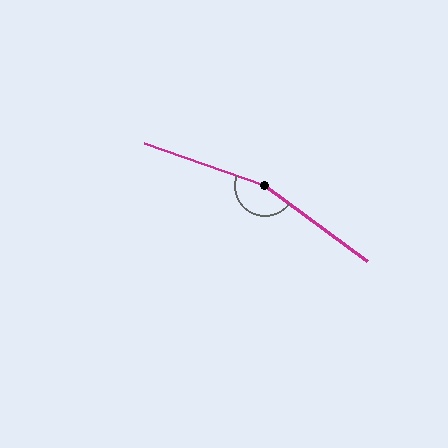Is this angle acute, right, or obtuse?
It is obtuse.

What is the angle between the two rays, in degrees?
Approximately 163 degrees.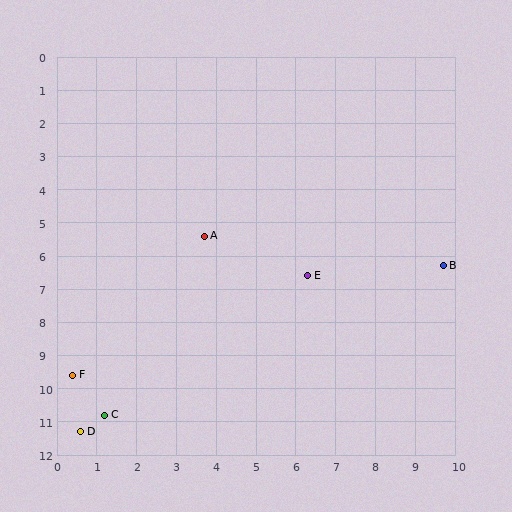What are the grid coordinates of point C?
Point C is at approximately (1.2, 10.8).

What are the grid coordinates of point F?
Point F is at approximately (0.4, 9.6).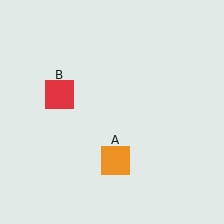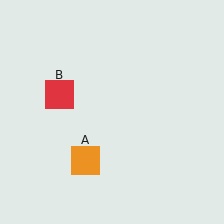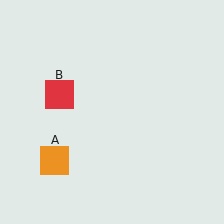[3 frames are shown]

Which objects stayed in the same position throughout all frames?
Red square (object B) remained stationary.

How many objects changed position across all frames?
1 object changed position: orange square (object A).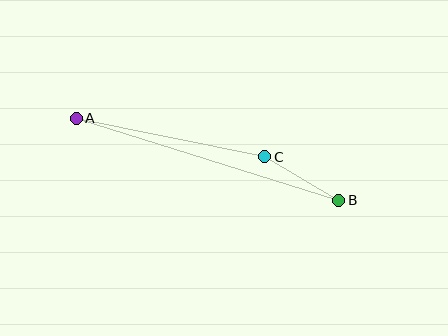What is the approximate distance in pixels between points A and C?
The distance between A and C is approximately 193 pixels.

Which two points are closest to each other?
Points B and C are closest to each other.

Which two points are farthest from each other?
Points A and B are farthest from each other.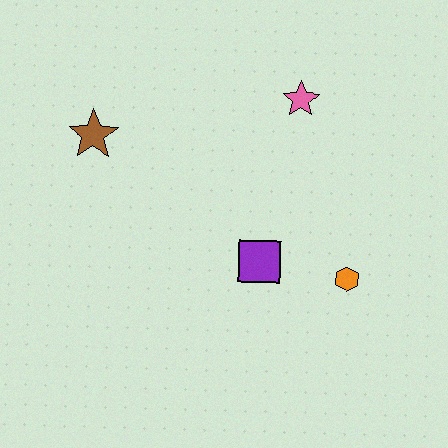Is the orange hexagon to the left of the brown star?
No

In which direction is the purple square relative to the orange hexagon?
The purple square is to the left of the orange hexagon.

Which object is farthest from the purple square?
The brown star is farthest from the purple square.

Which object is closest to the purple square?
The orange hexagon is closest to the purple square.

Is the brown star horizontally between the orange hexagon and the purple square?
No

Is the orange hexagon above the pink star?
No